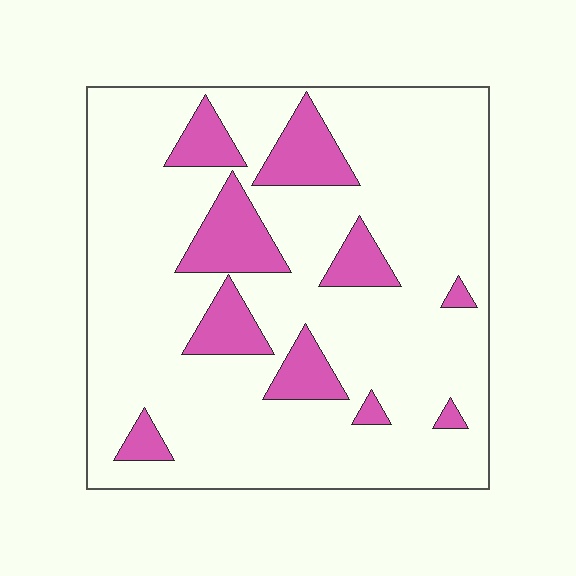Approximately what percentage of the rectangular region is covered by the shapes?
Approximately 20%.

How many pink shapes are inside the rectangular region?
10.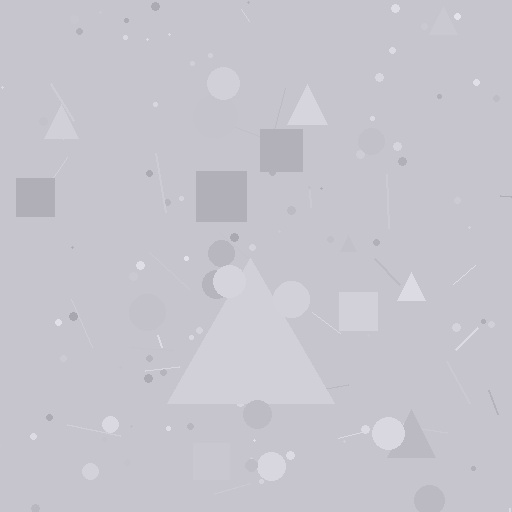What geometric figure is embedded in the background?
A triangle is embedded in the background.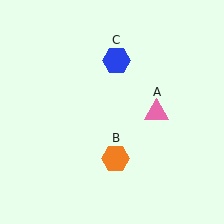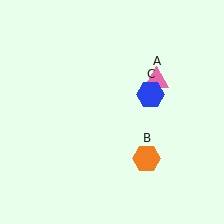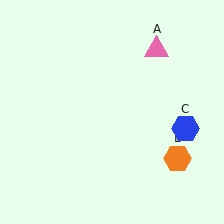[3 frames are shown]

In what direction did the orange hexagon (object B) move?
The orange hexagon (object B) moved right.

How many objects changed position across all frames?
3 objects changed position: pink triangle (object A), orange hexagon (object B), blue hexagon (object C).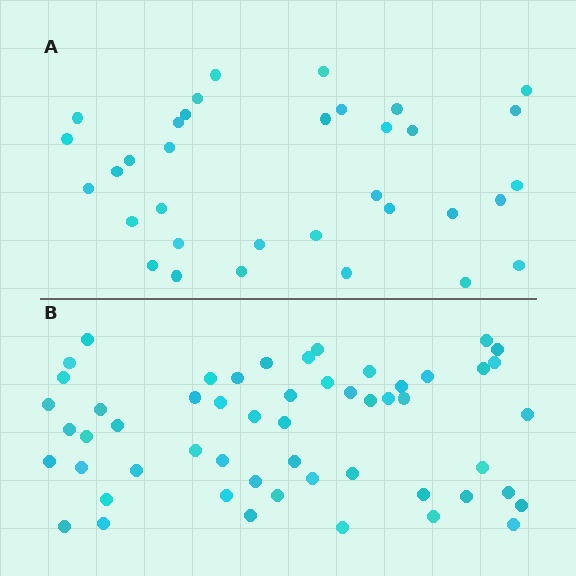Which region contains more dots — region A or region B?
Region B (the bottom region) has more dots.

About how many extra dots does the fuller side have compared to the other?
Region B has approximately 20 more dots than region A.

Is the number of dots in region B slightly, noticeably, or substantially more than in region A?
Region B has substantially more. The ratio is roughly 1.6 to 1.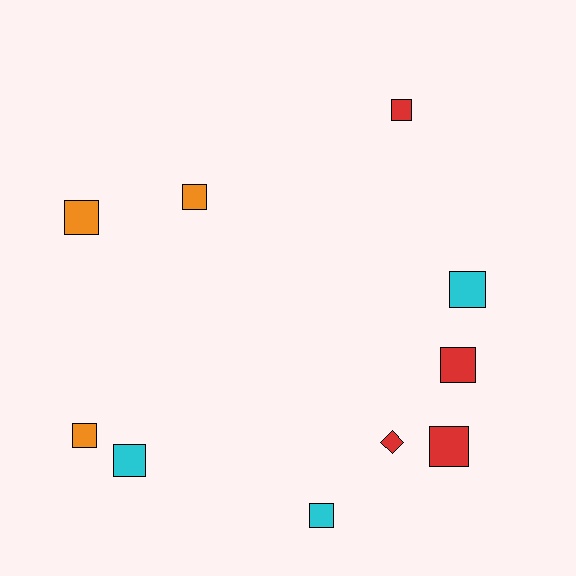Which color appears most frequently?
Red, with 4 objects.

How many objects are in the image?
There are 10 objects.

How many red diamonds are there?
There is 1 red diamond.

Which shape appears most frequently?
Square, with 9 objects.